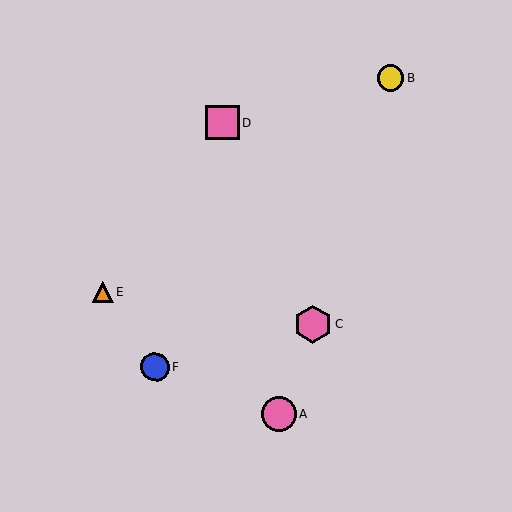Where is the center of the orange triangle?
The center of the orange triangle is at (103, 292).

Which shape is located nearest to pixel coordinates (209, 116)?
The pink square (labeled D) at (222, 123) is nearest to that location.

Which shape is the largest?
The pink hexagon (labeled C) is the largest.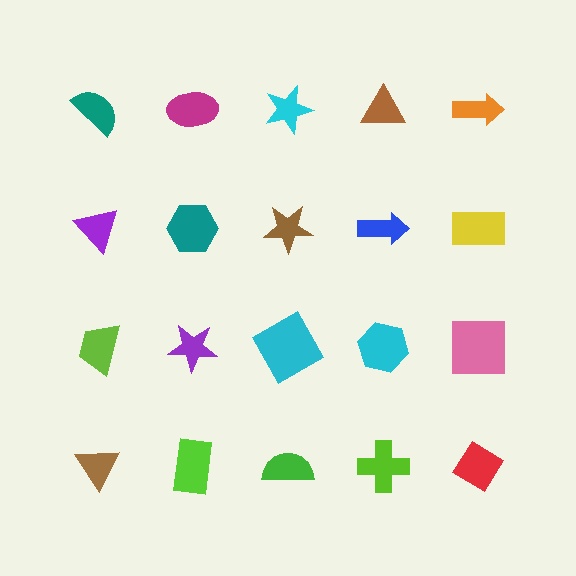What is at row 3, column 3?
A cyan square.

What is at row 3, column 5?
A pink square.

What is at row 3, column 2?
A purple star.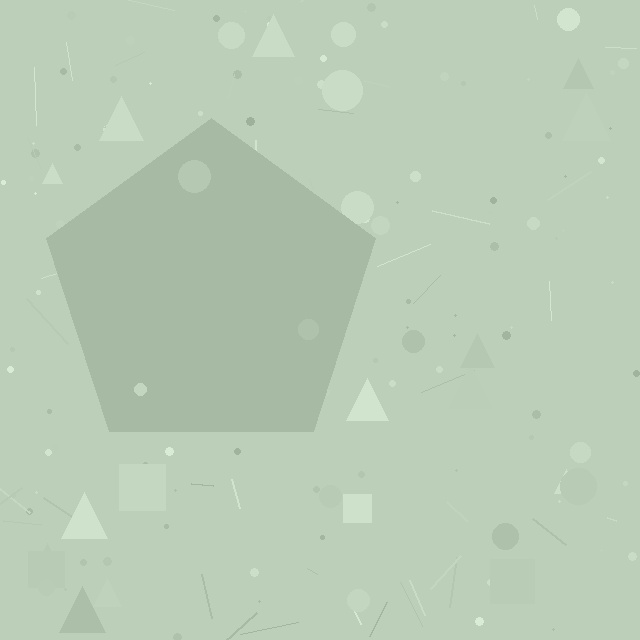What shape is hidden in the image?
A pentagon is hidden in the image.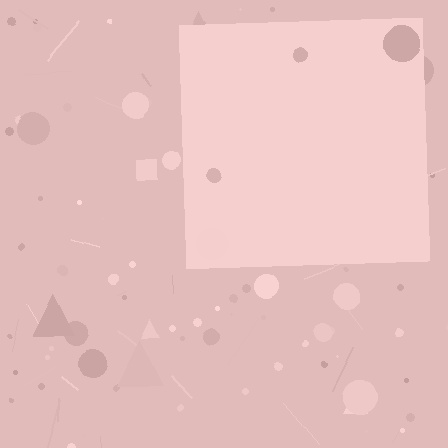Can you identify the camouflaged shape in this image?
The camouflaged shape is a square.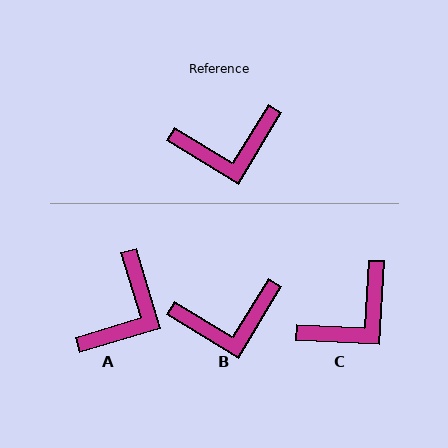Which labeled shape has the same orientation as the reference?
B.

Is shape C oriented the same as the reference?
No, it is off by about 28 degrees.